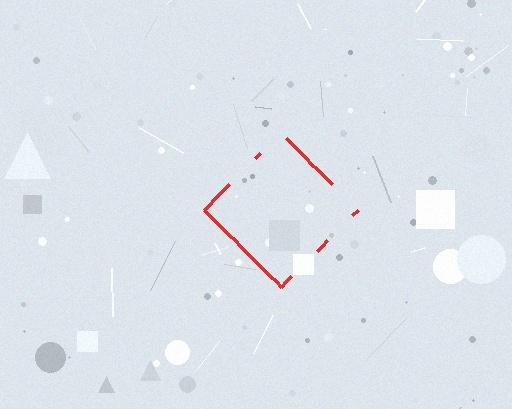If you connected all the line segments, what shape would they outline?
They would outline a diamond.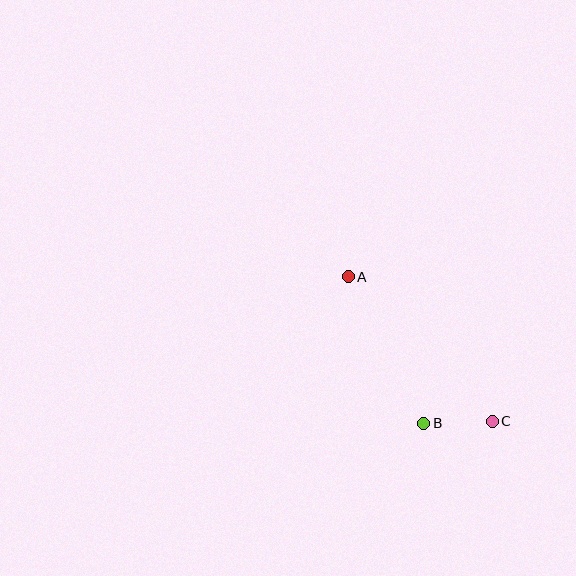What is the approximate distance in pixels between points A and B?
The distance between A and B is approximately 165 pixels.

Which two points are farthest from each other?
Points A and C are farthest from each other.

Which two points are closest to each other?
Points B and C are closest to each other.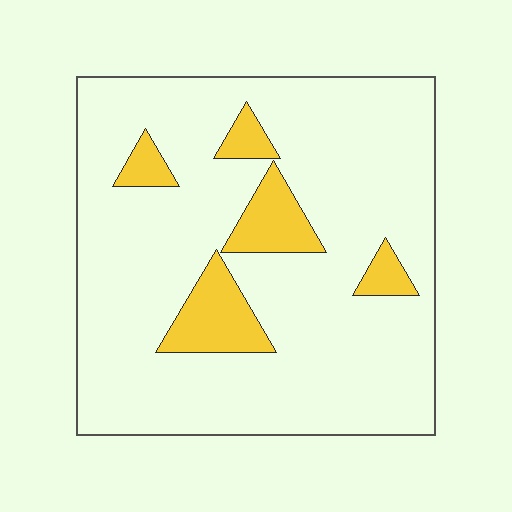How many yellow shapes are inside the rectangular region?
5.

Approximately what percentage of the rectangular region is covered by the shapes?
Approximately 15%.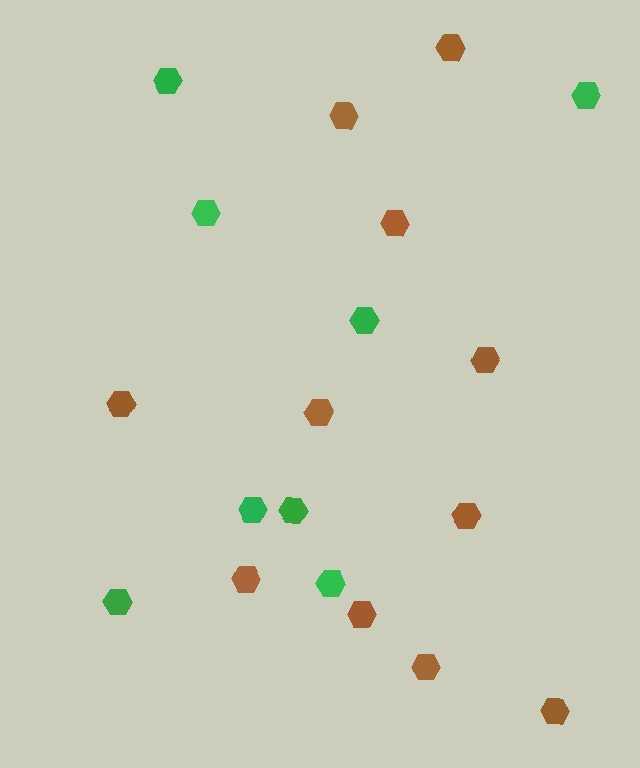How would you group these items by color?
There are 2 groups: one group of green hexagons (8) and one group of brown hexagons (11).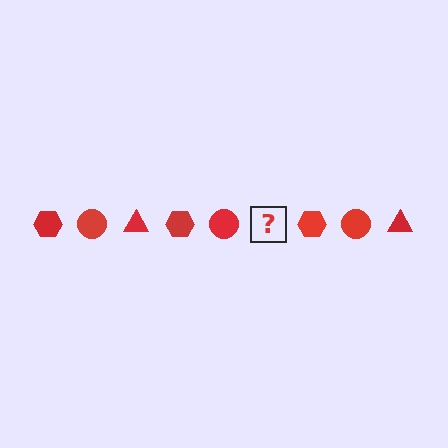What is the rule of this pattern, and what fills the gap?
The rule is that the pattern cycles through hexagon, circle, triangle shapes in red. The gap should be filled with a red triangle.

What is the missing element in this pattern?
The missing element is a red triangle.